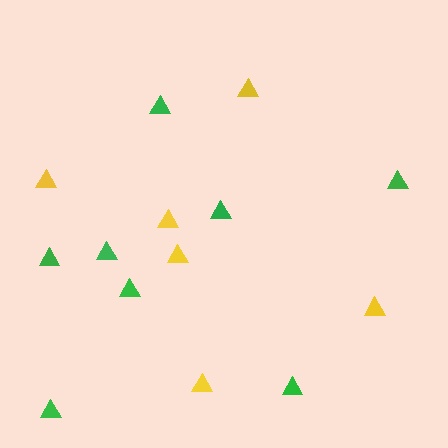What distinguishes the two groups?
There are 2 groups: one group of yellow triangles (6) and one group of green triangles (8).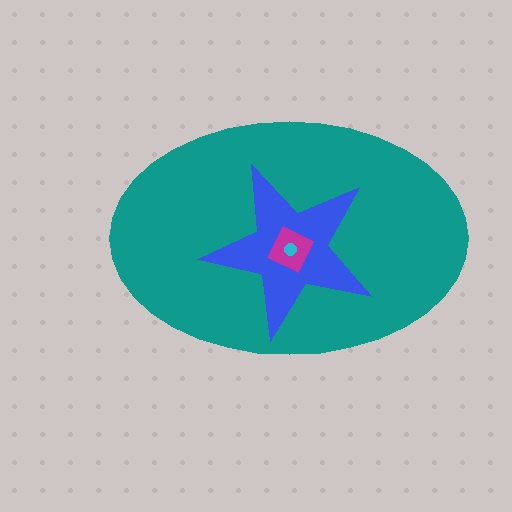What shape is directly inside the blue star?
The magenta diamond.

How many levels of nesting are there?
4.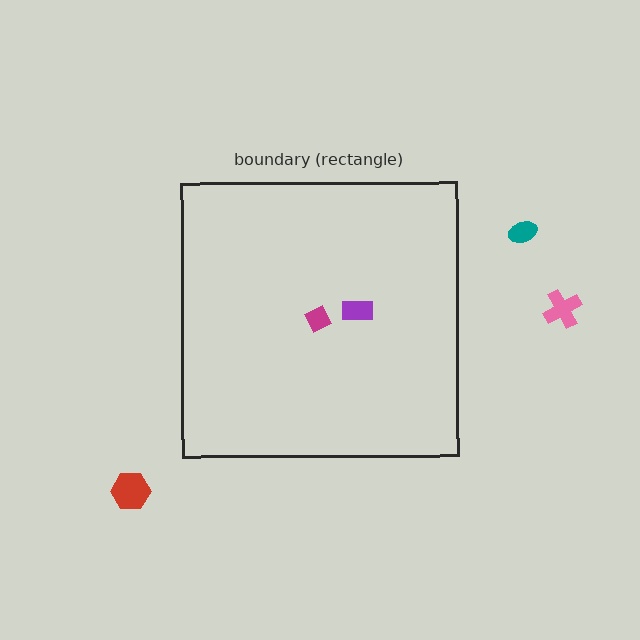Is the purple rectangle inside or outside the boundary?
Inside.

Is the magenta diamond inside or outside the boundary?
Inside.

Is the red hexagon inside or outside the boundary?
Outside.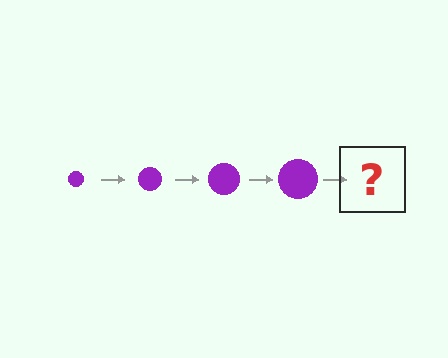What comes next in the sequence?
The next element should be a purple circle, larger than the previous one.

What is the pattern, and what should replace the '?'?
The pattern is that the circle gets progressively larger each step. The '?' should be a purple circle, larger than the previous one.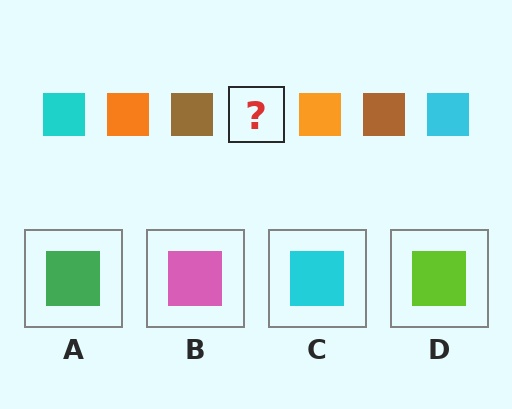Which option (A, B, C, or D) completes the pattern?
C.